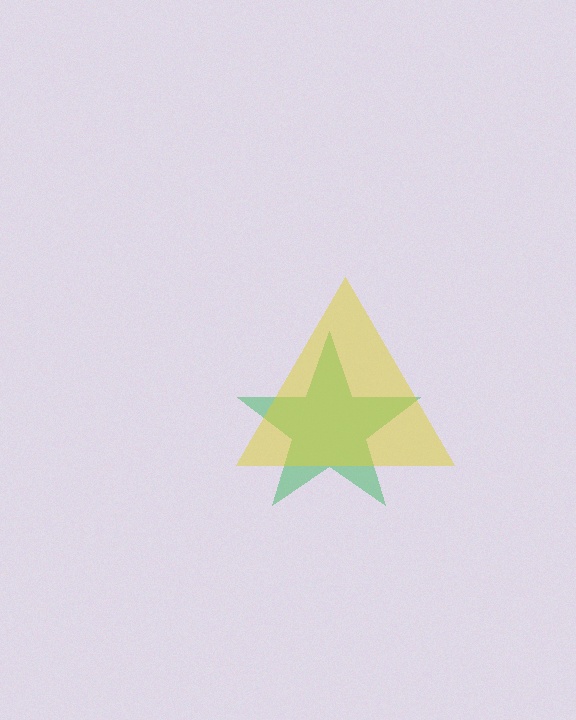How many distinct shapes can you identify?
There are 2 distinct shapes: a green star, a yellow triangle.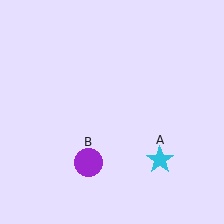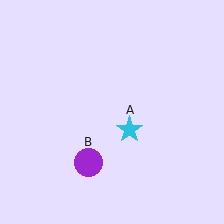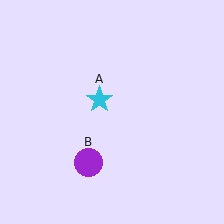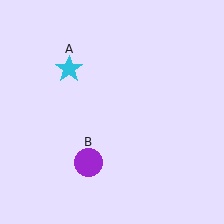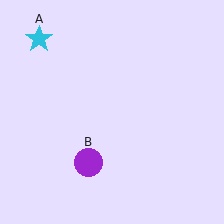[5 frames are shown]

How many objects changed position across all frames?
1 object changed position: cyan star (object A).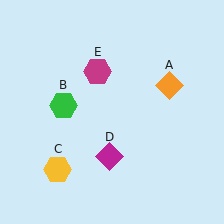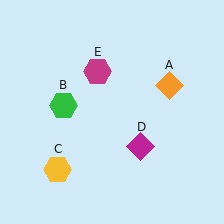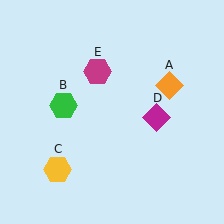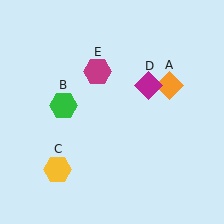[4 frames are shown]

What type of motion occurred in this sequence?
The magenta diamond (object D) rotated counterclockwise around the center of the scene.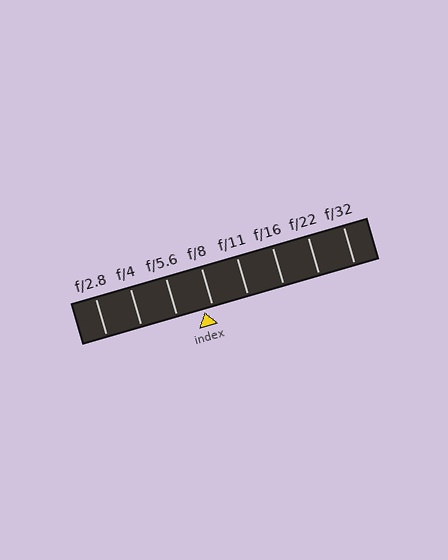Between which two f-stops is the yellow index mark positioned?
The index mark is between f/5.6 and f/8.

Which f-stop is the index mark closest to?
The index mark is closest to f/8.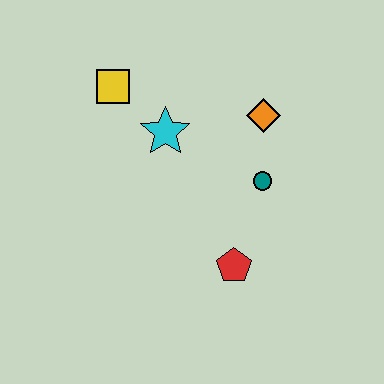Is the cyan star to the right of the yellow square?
Yes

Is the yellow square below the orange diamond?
No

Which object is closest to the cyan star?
The yellow square is closest to the cyan star.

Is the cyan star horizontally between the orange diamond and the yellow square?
Yes